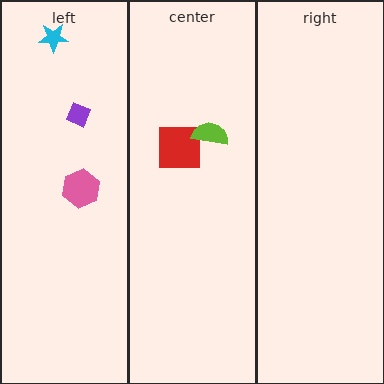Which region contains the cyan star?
The left region.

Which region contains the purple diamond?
The left region.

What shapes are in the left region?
The pink hexagon, the purple diamond, the cyan star.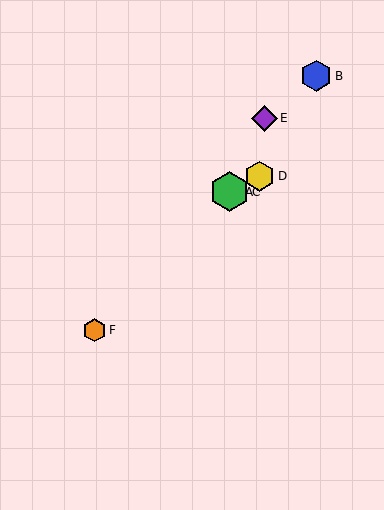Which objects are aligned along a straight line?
Objects A, C, D are aligned along a straight line.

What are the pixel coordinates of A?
Object A is at (228, 192).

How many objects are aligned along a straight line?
3 objects (A, C, D) are aligned along a straight line.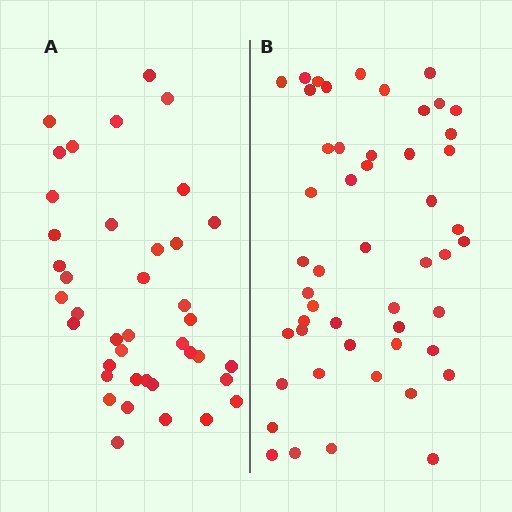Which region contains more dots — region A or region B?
Region B (the right region) has more dots.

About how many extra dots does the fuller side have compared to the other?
Region B has roughly 10 or so more dots than region A.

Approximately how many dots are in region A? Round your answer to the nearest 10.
About 40 dots.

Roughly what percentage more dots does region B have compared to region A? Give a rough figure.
About 25% more.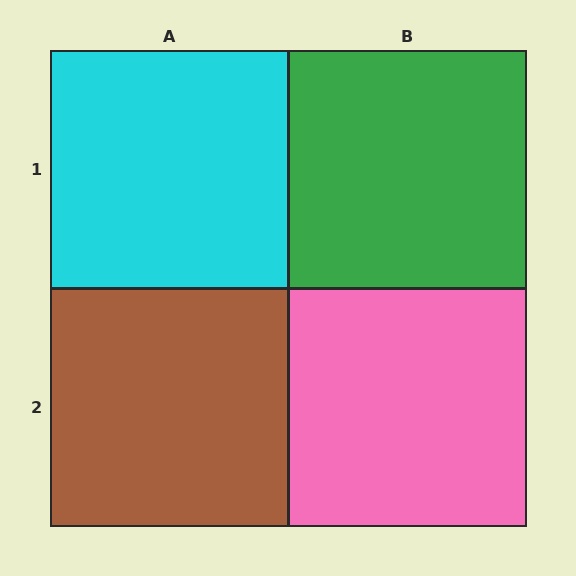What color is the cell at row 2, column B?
Pink.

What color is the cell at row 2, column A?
Brown.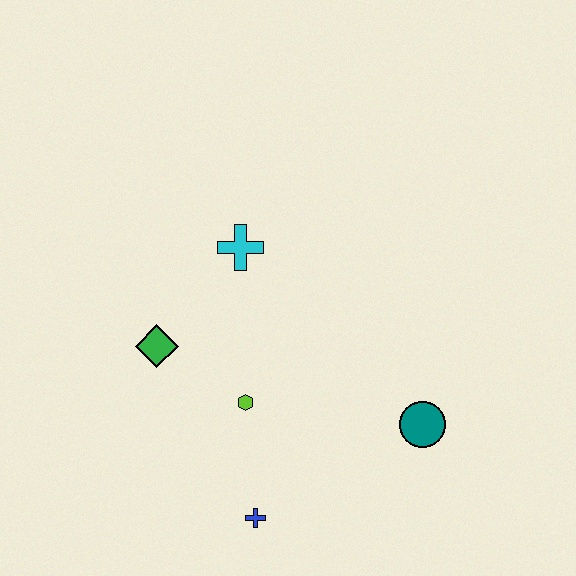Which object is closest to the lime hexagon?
The green diamond is closest to the lime hexagon.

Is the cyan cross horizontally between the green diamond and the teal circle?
Yes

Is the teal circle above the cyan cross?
No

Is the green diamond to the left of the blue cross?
Yes